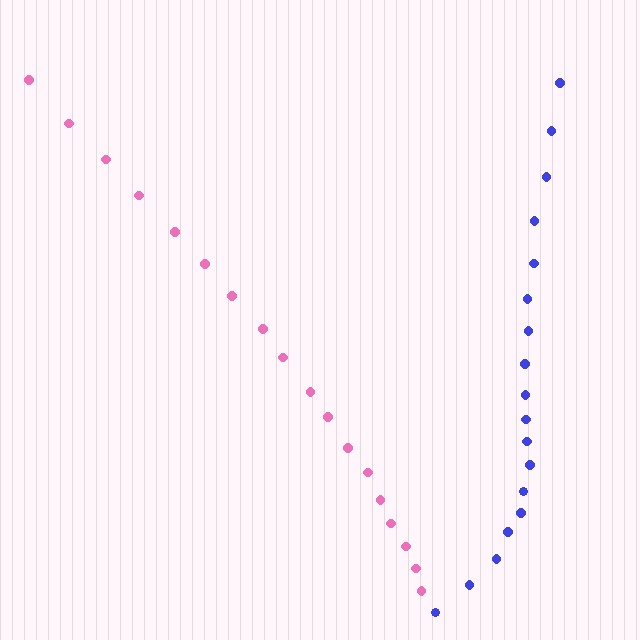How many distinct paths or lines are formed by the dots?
There are 2 distinct paths.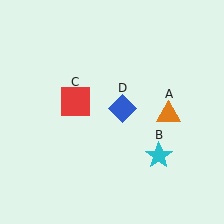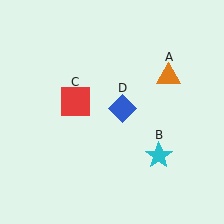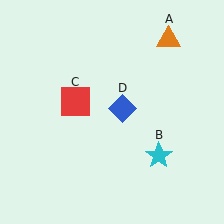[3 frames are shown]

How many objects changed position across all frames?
1 object changed position: orange triangle (object A).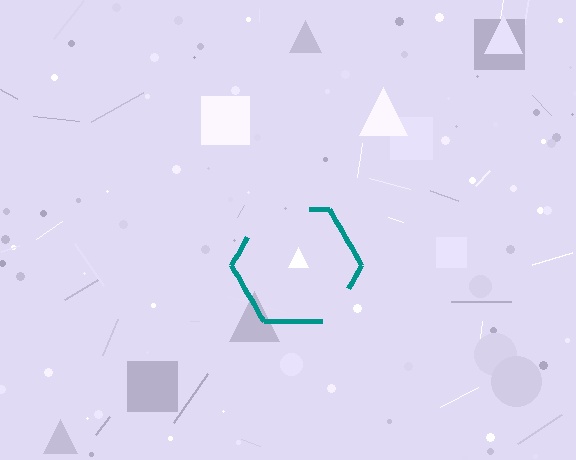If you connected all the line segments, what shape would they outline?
They would outline a hexagon.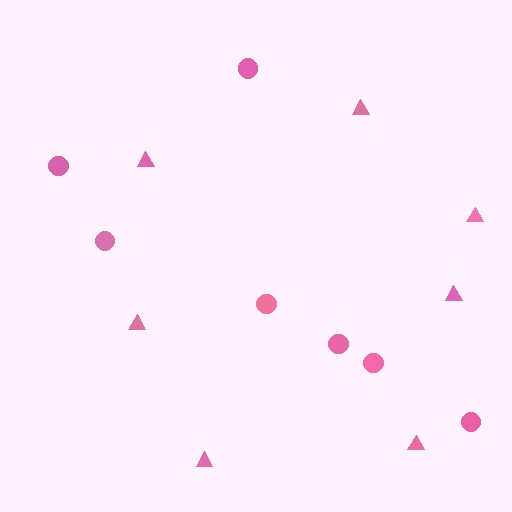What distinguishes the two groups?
There are 2 groups: one group of triangles (7) and one group of circles (7).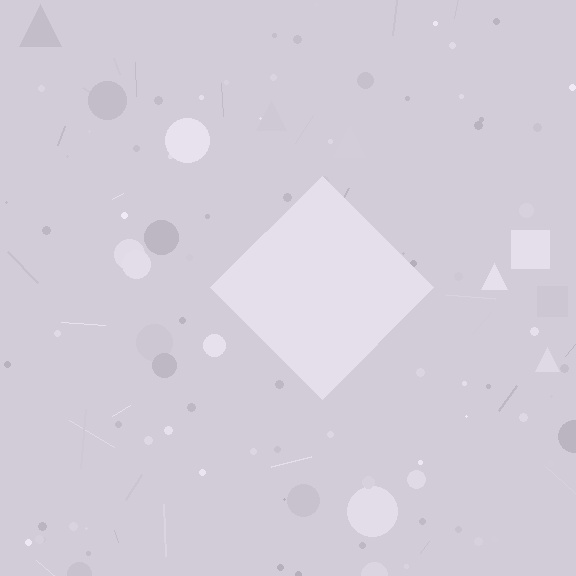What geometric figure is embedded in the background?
A diamond is embedded in the background.